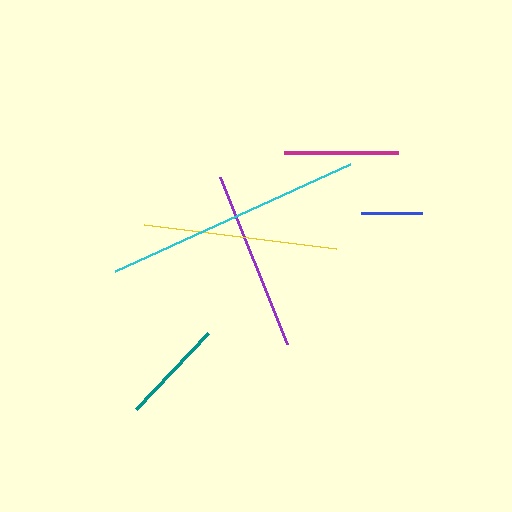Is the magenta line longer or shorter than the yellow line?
The yellow line is longer than the magenta line.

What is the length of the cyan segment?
The cyan segment is approximately 258 pixels long.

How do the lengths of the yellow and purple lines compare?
The yellow and purple lines are approximately the same length.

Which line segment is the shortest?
The blue line is the shortest at approximately 60 pixels.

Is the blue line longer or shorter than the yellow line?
The yellow line is longer than the blue line.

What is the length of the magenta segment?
The magenta segment is approximately 114 pixels long.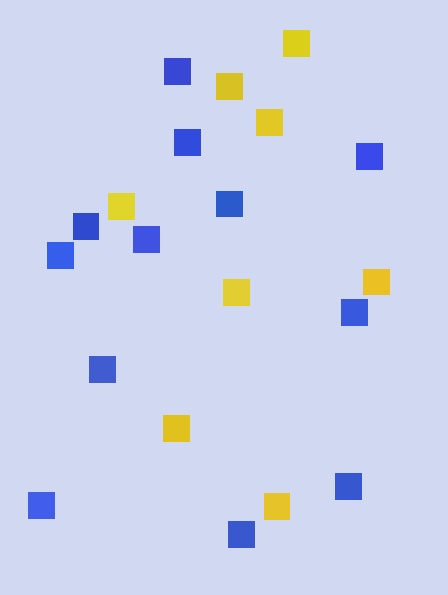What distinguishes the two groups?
There are 2 groups: one group of blue squares (12) and one group of yellow squares (8).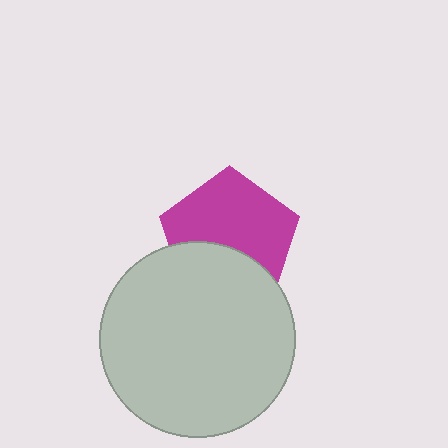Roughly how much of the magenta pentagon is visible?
About half of it is visible (roughly 63%).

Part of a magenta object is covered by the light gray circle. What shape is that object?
It is a pentagon.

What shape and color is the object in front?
The object in front is a light gray circle.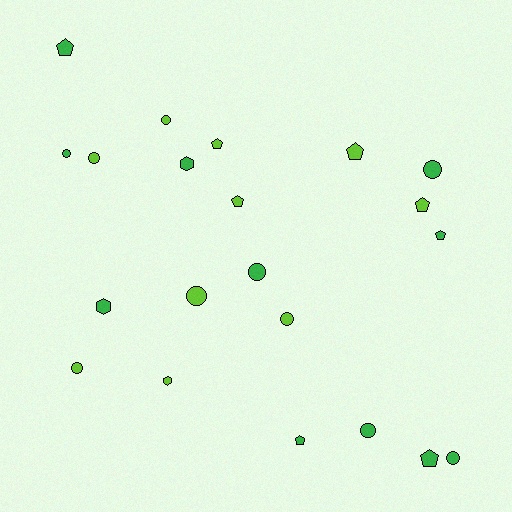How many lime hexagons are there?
There is 1 lime hexagon.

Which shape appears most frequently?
Circle, with 10 objects.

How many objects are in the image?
There are 21 objects.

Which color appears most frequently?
Green, with 11 objects.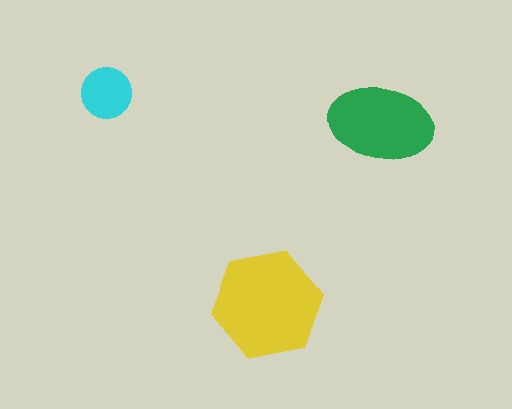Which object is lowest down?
The yellow hexagon is bottommost.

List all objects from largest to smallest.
The yellow hexagon, the green ellipse, the cyan circle.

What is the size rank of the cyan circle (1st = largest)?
3rd.